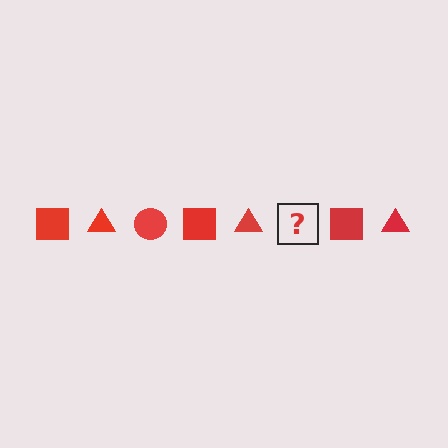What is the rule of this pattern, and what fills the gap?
The rule is that the pattern cycles through square, triangle, circle shapes in red. The gap should be filled with a red circle.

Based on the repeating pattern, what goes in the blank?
The blank should be a red circle.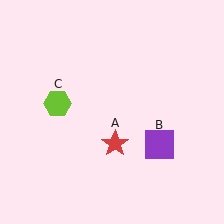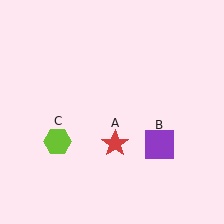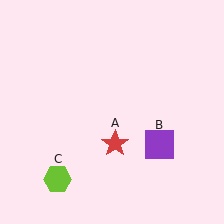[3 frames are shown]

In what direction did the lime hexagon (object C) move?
The lime hexagon (object C) moved down.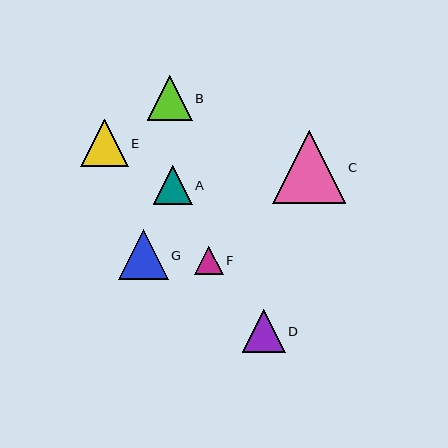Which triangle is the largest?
Triangle C is the largest with a size of approximately 73 pixels.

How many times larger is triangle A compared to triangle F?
Triangle A is approximately 1.4 times the size of triangle F.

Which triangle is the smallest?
Triangle F is the smallest with a size of approximately 29 pixels.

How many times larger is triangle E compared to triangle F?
Triangle E is approximately 1.7 times the size of triangle F.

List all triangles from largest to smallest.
From largest to smallest: C, G, E, B, D, A, F.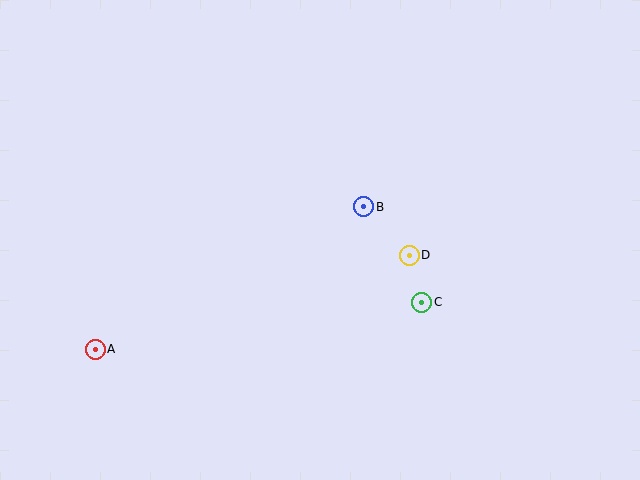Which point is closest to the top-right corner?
Point D is closest to the top-right corner.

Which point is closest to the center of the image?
Point B at (364, 207) is closest to the center.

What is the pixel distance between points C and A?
The distance between C and A is 330 pixels.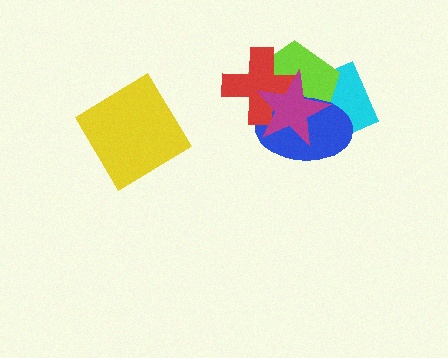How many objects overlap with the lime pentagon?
4 objects overlap with the lime pentagon.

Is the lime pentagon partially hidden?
Yes, it is partially covered by another shape.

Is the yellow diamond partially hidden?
No, no other shape covers it.